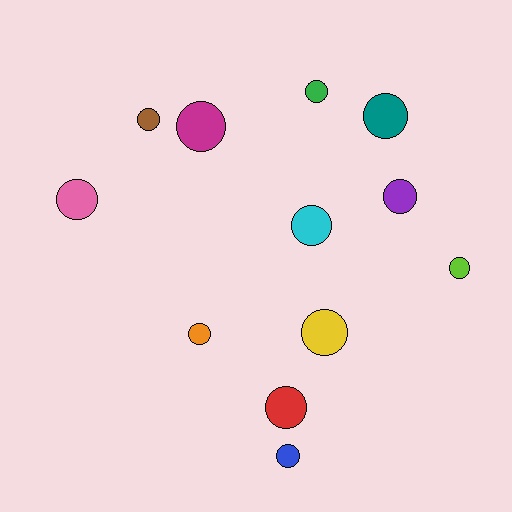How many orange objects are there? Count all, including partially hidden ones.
There is 1 orange object.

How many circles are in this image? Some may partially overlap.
There are 12 circles.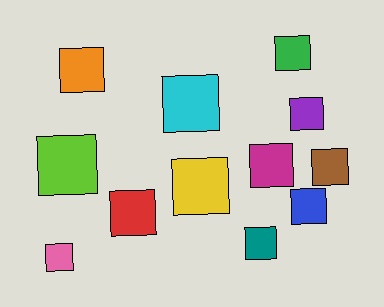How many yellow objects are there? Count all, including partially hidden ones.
There is 1 yellow object.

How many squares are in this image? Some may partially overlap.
There are 12 squares.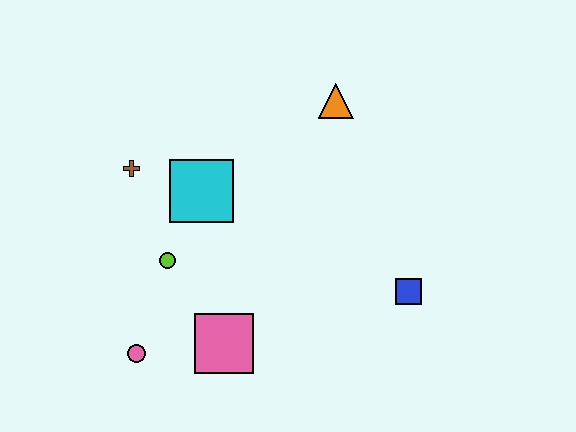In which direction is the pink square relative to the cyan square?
The pink square is below the cyan square.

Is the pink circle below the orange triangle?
Yes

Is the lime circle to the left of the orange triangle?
Yes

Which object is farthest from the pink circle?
The orange triangle is farthest from the pink circle.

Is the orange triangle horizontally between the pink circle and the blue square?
Yes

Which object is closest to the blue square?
The pink square is closest to the blue square.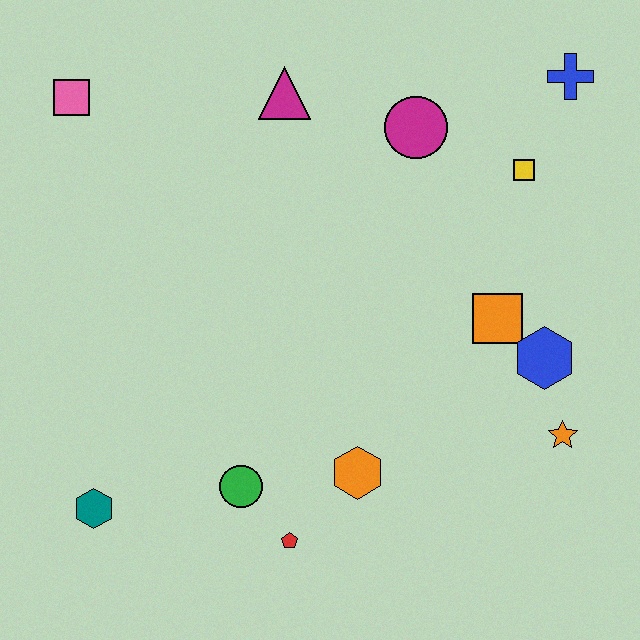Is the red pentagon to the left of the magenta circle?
Yes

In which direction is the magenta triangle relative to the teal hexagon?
The magenta triangle is above the teal hexagon.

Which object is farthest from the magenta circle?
The teal hexagon is farthest from the magenta circle.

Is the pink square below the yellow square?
No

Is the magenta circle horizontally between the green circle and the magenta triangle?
No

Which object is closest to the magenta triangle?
The magenta circle is closest to the magenta triangle.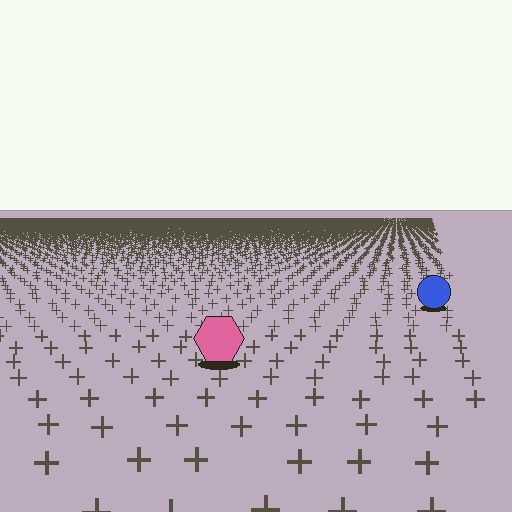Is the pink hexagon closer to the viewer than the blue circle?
Yes. The pink hexagon is closer — you can tell from the texture gradient: the ground texture is coarser near it.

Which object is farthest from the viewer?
The blue circle is farthest from the viewer. It appears smaller and the ground texture around it is denser.